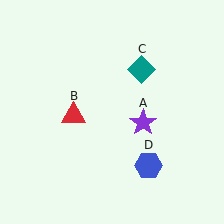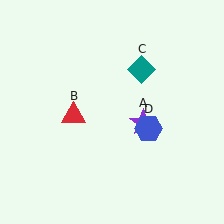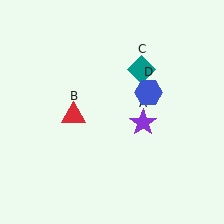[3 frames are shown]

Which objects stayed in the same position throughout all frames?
Purple star (object A) and red triangle (object B) and teal diamond (object C) remained stationary.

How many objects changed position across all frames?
1 object changed position: blue hexagon (object D).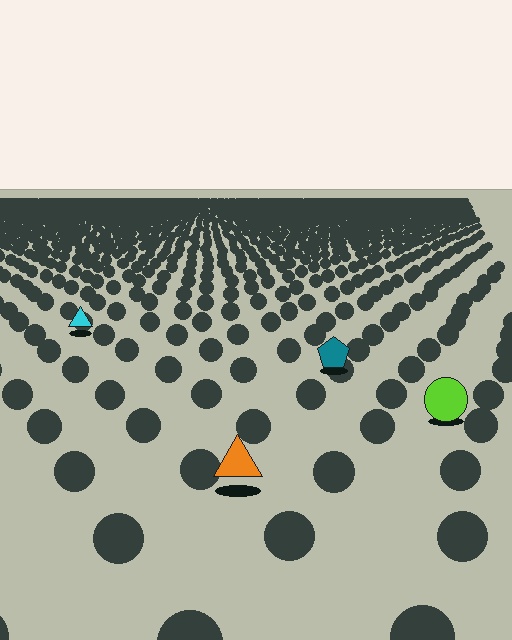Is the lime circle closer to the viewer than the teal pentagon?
Yes. The lime circle is closer — you can tell from the texture gradient: the ground texture is coarser near it.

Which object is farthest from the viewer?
The cyan triangle is farthest from the viewer. It appears smaller and the ground texture around it is denser.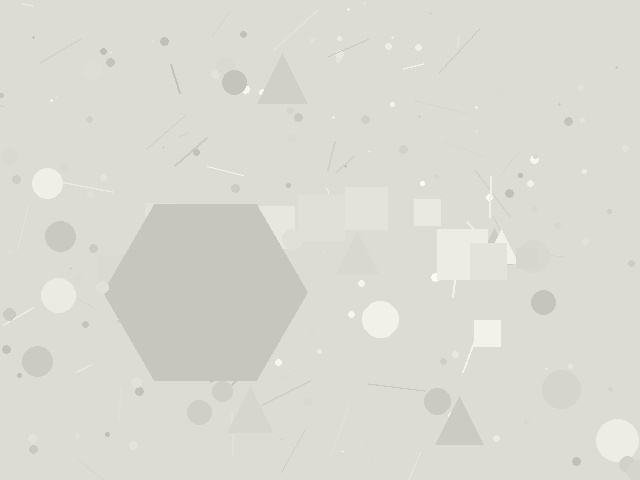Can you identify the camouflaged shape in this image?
The camouflaged shape is a hexagon.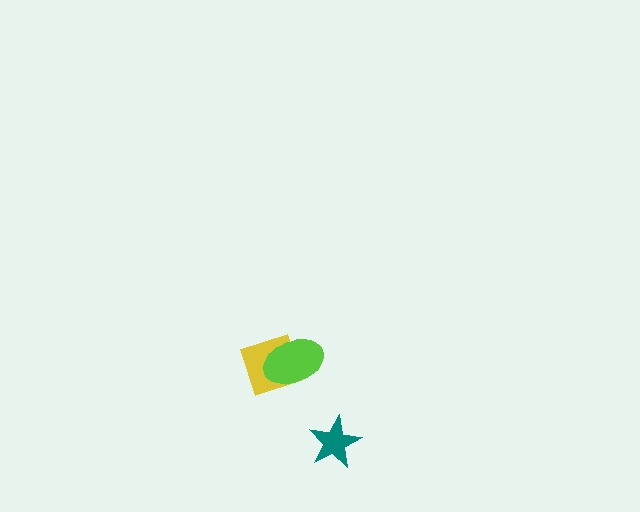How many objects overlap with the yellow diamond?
1 object overlaps with the yellow diamond.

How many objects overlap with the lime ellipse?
1 object overlaps with the lime ellipse.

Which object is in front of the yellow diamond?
The lime ellipse is in front of the yellow diamond.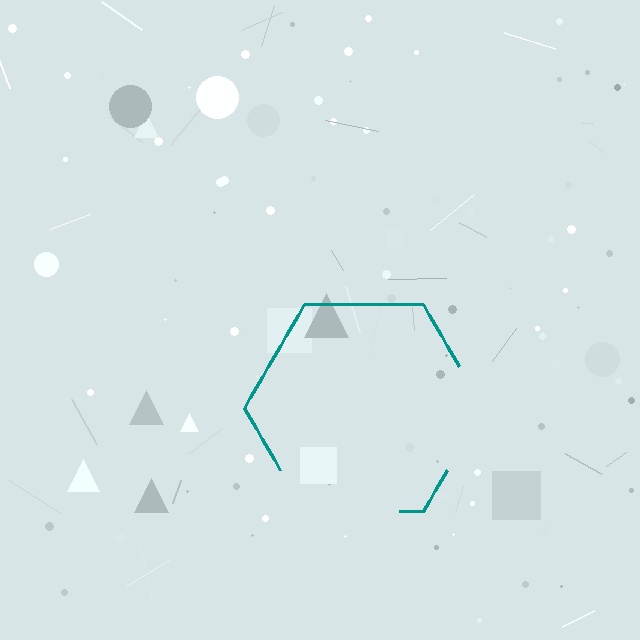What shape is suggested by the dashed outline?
The dashed outline suggests a hexagon.